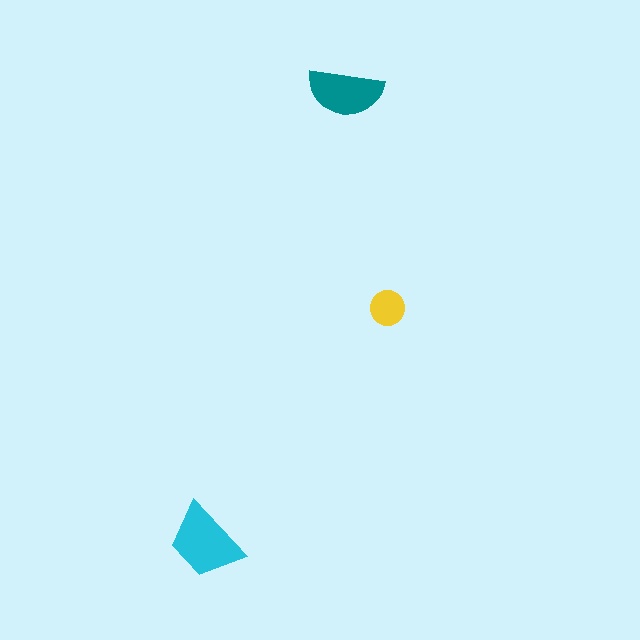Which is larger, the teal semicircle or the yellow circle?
The teal semicircle.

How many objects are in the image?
There are 3 objects in the image.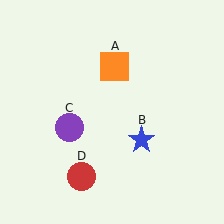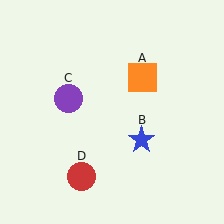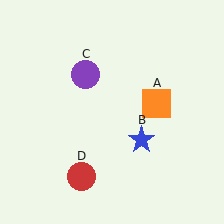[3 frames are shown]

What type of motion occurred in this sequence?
The orange square (object A), purple circle (object C) rotated clockwise around the center of the scene.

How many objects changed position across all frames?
2 objects changed position: orange square (object A), purple circle (object C).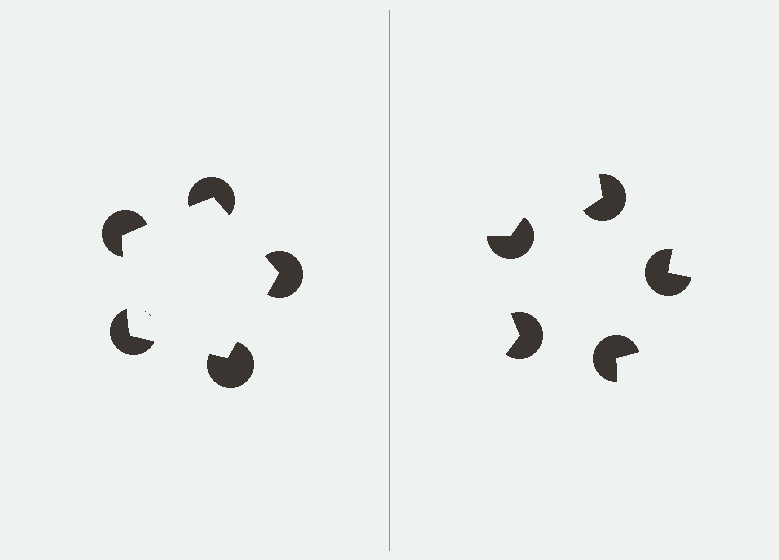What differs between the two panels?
The pac-man discs are positioned identically on both sides; only the wedge orientations differ. On the left they align to a pentagon; on the right they are misaligned.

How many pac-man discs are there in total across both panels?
10 — 5 on each side.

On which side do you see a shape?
An illusory pentagon appears on the left side. On the right side the wedge cuts are rotated, so no coherent shape forms.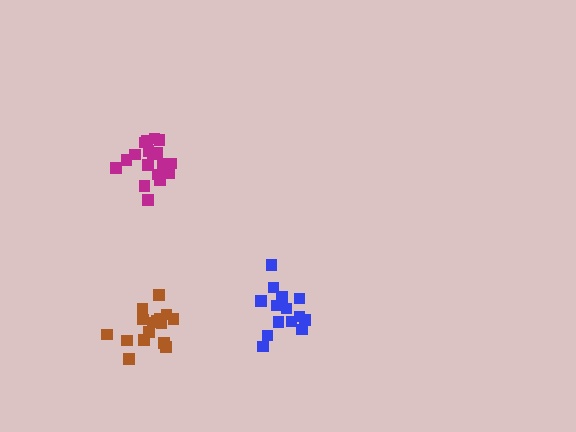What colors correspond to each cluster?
The clusters are colored: blue, magenta, brown.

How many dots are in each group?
Group 1: 14 dots, Group 2: 18 dots, Group 3: 17 dots (49 total).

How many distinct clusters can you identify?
There are 3 distinct clusters.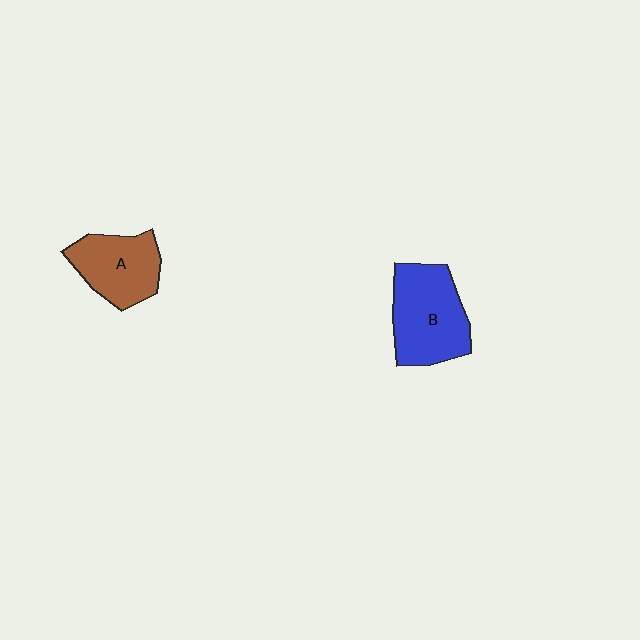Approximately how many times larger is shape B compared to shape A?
Approximately 1.3 times.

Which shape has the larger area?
Shape B (blue).